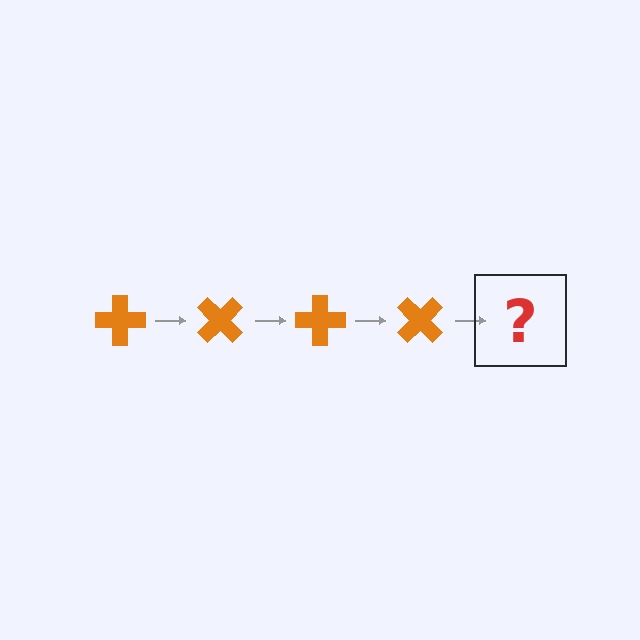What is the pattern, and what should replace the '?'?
The pattern is that the cross rotates 45 degrees each step. The '?' should be an orange cross rotated 180 degrees.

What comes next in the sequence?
The next element should be an orange cross rotated 180 degrees.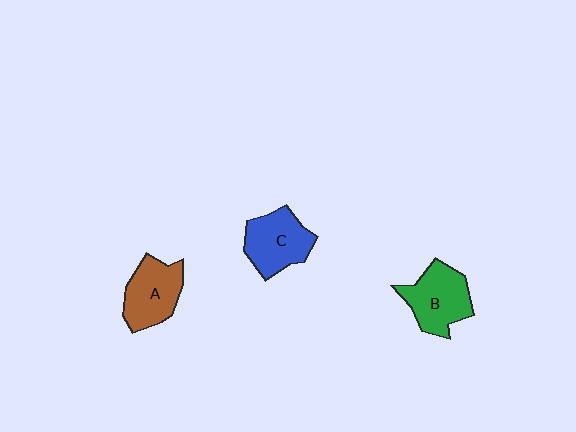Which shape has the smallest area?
Shape A (brown).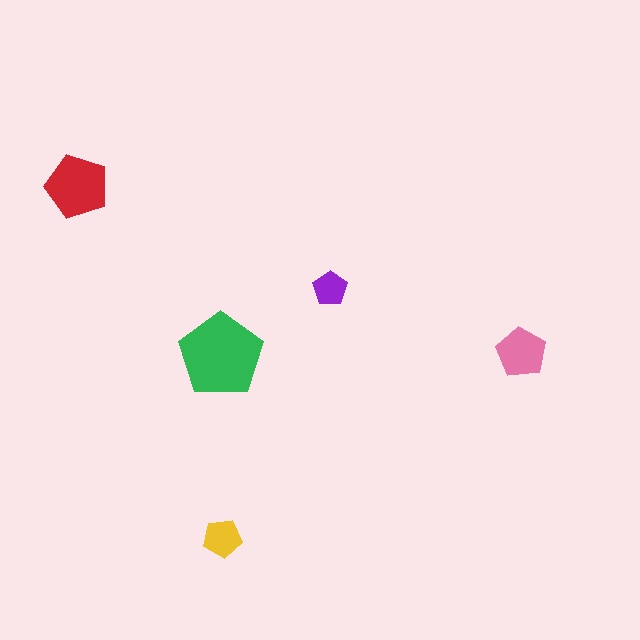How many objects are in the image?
There are 5 objects in the image.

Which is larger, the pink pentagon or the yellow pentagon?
The pink one.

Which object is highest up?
The red pentagon is topmost.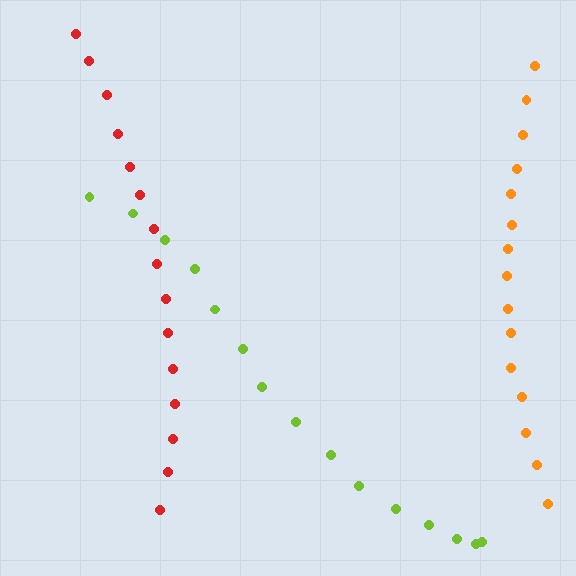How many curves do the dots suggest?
There are 3 distinct paths.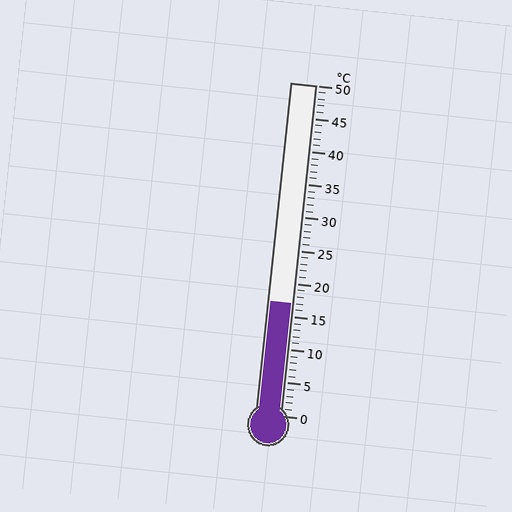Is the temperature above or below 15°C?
The temperature is above 15°C.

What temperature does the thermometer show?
The thermometer shows approximately 17°C.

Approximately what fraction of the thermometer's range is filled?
The thermometer is filled to approximately 35% of its range.